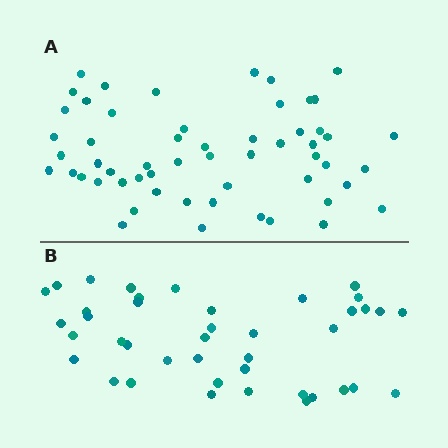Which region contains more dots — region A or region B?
Region A (the top region) has more dots.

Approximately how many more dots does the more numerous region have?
Region A has approximately 15 more dots than region B.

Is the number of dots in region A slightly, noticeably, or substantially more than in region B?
Region A has noticeably more, but not dramatically so. The ratio is roughly 1.4 to 1.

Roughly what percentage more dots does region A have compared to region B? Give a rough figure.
About 35% more.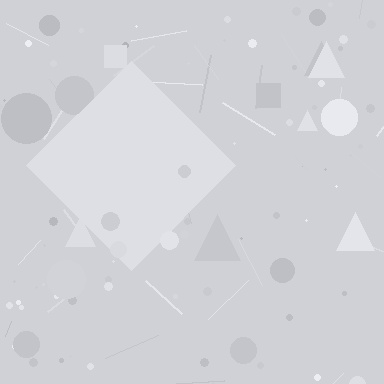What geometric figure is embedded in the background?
A diamond is embedded in the background.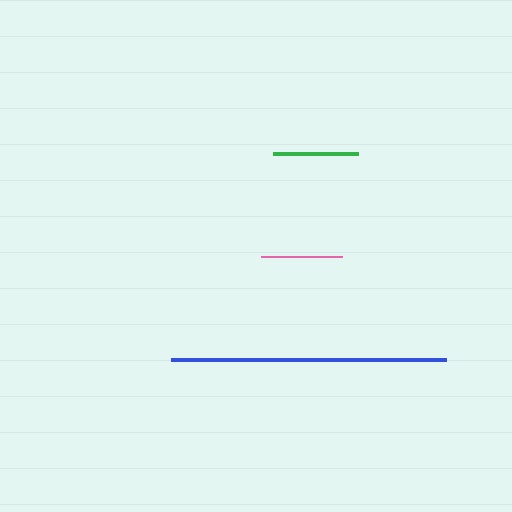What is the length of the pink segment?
The pink segment is approximately 81 pixels long.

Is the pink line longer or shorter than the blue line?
The blue line is longer than the pink line.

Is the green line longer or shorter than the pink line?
The green line is longer than the pink line.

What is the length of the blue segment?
The blue segment is approximately 275 pixels long.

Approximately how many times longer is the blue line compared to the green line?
The blue line is approximately 3.2 times the length of the green line.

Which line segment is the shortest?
The pink line is the shortest at approximately 81 pixels.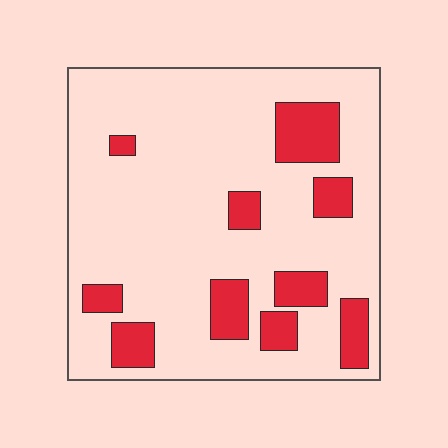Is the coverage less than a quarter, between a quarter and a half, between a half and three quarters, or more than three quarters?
Less than a quarter.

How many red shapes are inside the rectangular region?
10.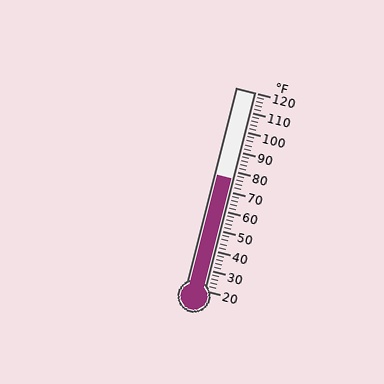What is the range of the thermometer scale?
The thermometer scale ranges from 20°F to 120°F.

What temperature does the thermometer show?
The thermometer shows approximately 76°F.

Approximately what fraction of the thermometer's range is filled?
The thermometer is filled to approximately 55% of its range.